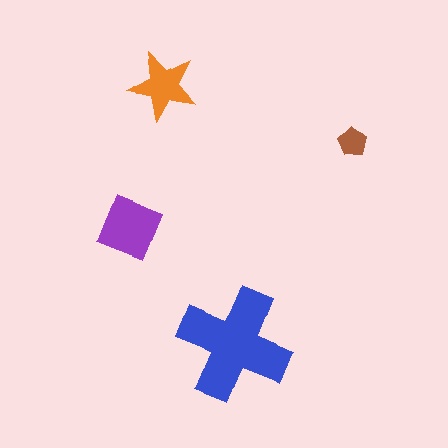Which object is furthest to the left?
The purple diamond is leftmost.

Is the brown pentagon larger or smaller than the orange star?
Smaller.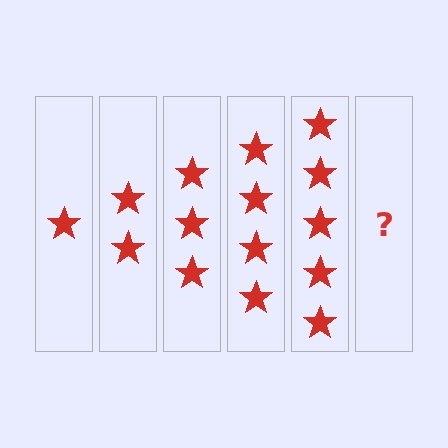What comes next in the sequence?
The next element should be 6 stars.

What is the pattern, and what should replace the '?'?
The pattern is that each step adds one more star. The '?' should be 6 stars.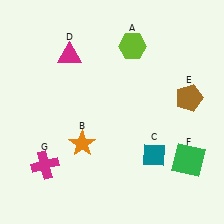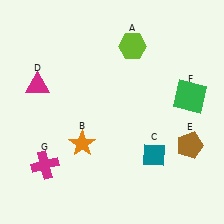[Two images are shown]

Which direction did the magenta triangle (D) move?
The magenta triangle (D) moved left.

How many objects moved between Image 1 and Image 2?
3 objects moved between the two images.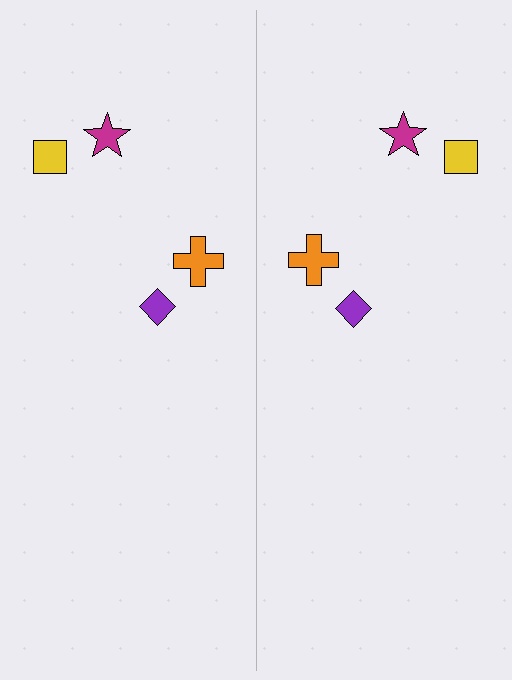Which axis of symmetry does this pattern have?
The pattern has a vertical axis of symmetry running through the center of the image.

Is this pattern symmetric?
Yes, this pattern has bilateral (reflection) symmetry.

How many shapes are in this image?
There are 8 shapes in this image.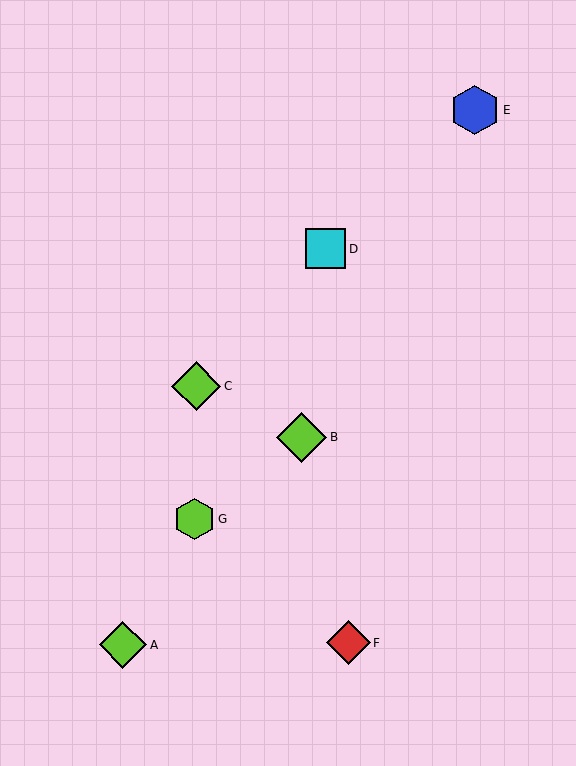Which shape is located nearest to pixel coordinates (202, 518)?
The lime hexagon (labeled G) at (195, 519) is nearest to that location.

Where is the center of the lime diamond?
The center of the lime diamond is at (123, 645).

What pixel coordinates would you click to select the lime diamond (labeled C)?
Click at (196, 386) to select the lime diamond C.